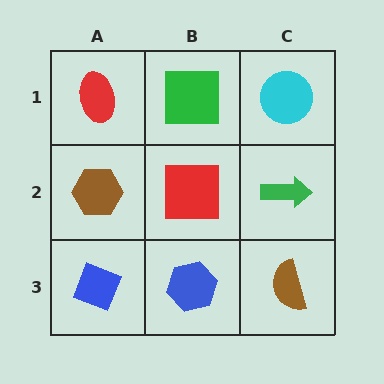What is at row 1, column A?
A red ellipse.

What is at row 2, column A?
A brown hexagon.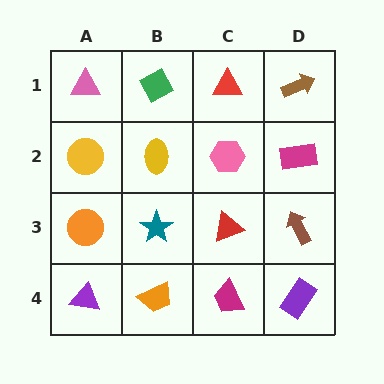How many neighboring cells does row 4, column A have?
2.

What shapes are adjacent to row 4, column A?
An orange circle (row 3, column A), an orange trapezoid (row 4, column B).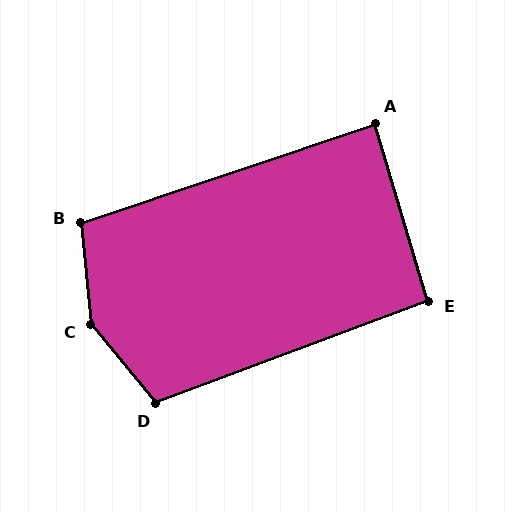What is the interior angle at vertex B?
Approximately 103 degrees (obtuse).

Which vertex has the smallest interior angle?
A, at approximately 88 degrees.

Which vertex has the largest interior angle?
C, at approximately 147 degrees.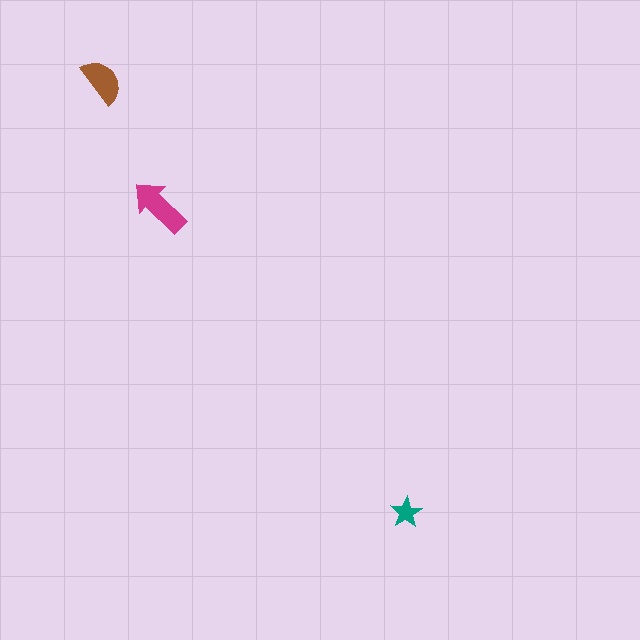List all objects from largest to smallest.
The magenta arrow, the brown semicircle, the teal star.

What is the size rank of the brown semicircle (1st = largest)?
2nd.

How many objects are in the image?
There are 3 objects in the image.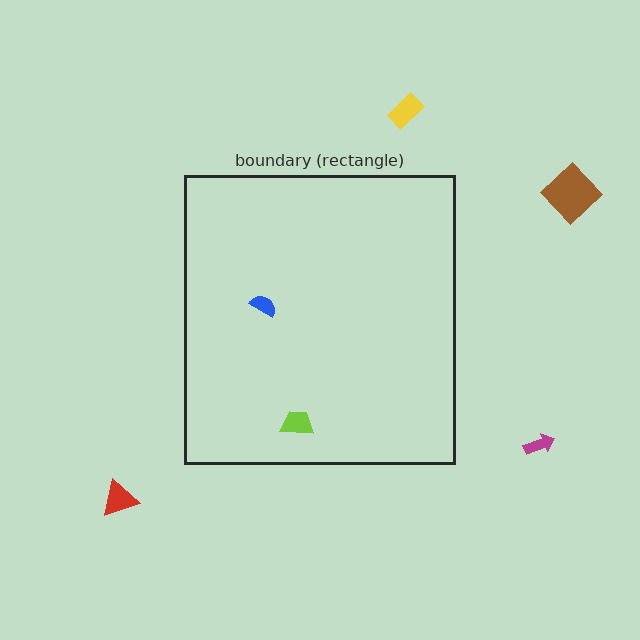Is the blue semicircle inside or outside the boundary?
Inside.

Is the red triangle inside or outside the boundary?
Outside.